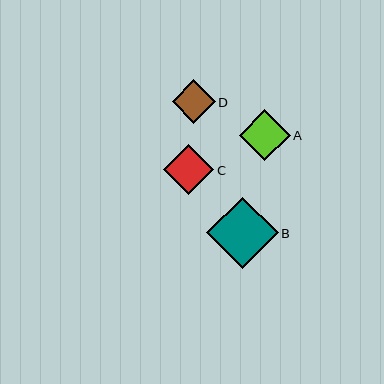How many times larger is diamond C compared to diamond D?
Diamond C is approximately 1.2 times the size of diamond D.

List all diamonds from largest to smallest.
From largest to smallest: B, A, C, D.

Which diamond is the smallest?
Diamond D is the smallest with a size of approximately 43 pixels.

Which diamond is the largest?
Diamond B is the largest with a size of approximately 71 pixels.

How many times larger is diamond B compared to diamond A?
Diamond B is approximately 1.4 times the size of diamond A.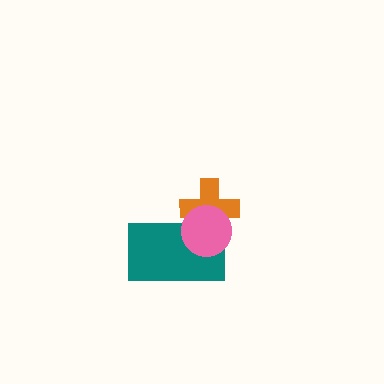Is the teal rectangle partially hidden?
Yes, it is partially covered by another shape.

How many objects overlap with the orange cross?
2 objects overlap with the orange cross.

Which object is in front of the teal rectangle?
The pink circle is in front of the teal rectangle.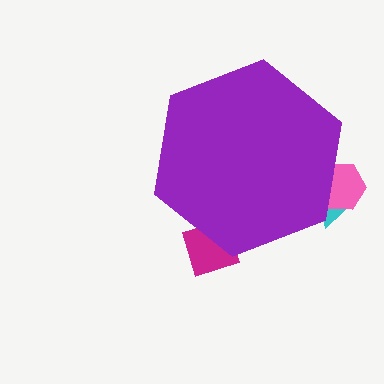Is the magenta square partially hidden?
Yes, the magenta square is partially hidden behind the purple hexagon.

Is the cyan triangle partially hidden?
Yes, the cyan triangle is partially hidden behind the purple hexagon.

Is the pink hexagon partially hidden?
Yes, the pink hexagon is partially hidden behind the purple hexagon.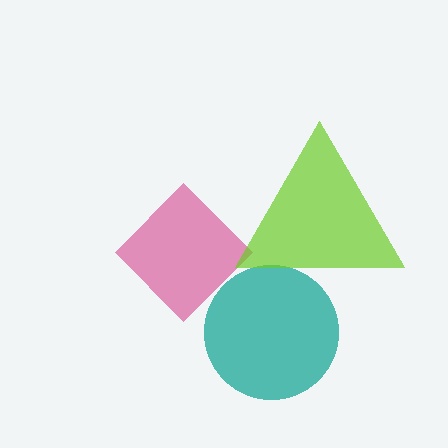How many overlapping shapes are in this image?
There are 3 overlapping shapes in the image.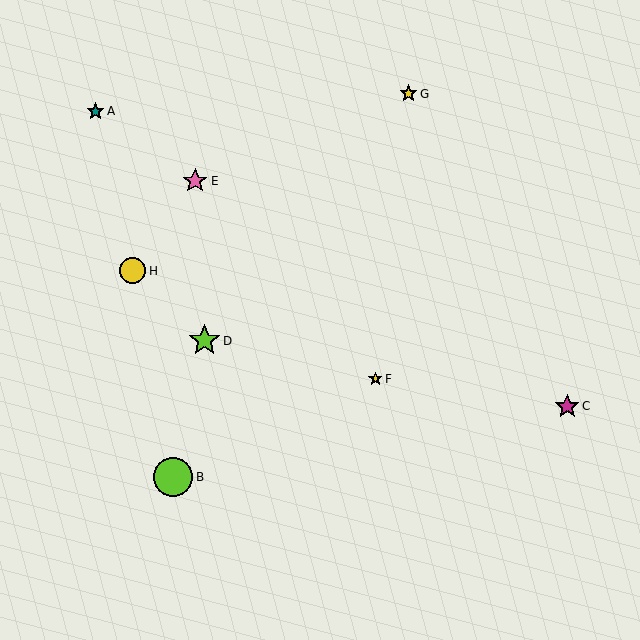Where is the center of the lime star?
The center of the lime star is at (204, 341).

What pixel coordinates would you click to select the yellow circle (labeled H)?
Click at (133, 271) to select the yellow circle H.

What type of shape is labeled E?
Shape E is a pink star.